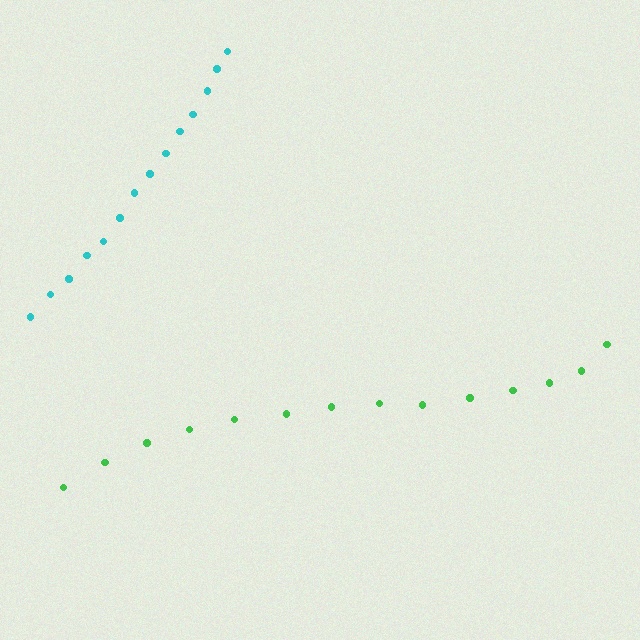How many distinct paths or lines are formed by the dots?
There are 2 distinct paths.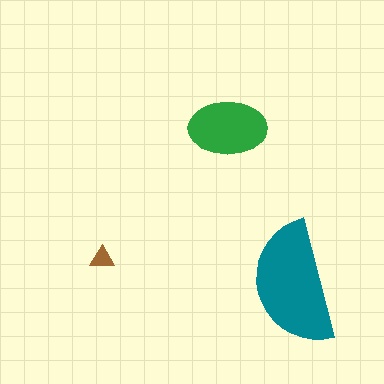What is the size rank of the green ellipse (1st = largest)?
2nd.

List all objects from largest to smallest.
The teal semicircle, the green ellipse, the brown triangle.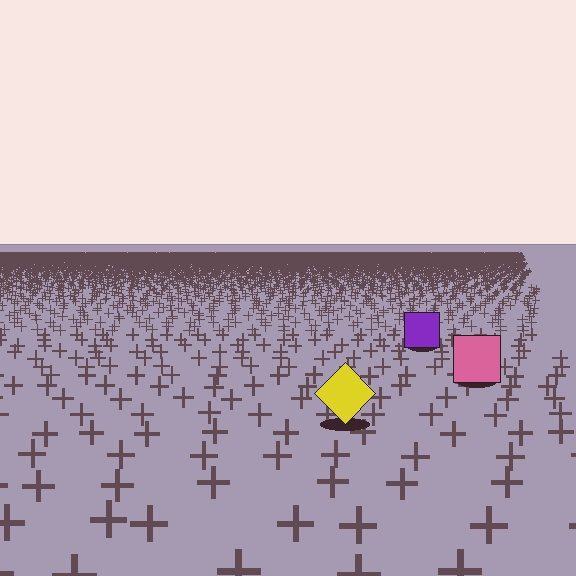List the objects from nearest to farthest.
From nearest to farthest: the yellow diamond, the pink square, the purple square.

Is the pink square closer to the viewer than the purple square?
Yes. The pink square is closer — you can tell from the texture gradient: the ground texture is coarser near it.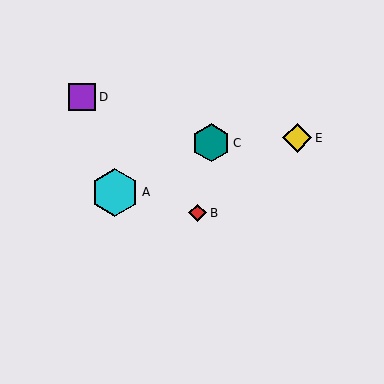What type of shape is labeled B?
Shape B is a red diamond.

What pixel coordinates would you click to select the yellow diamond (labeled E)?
Click at (297, 138) to select the yellow diamond E.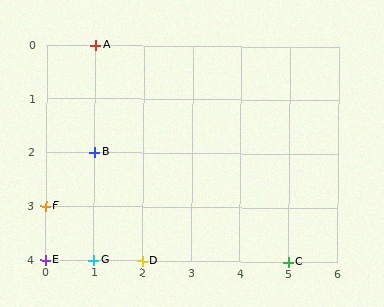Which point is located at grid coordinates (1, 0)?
Point A is at (1, 0).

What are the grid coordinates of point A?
Point A is at grid coordinates (1, 0).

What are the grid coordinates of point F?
Point F is at grid coordinates (0, 3).